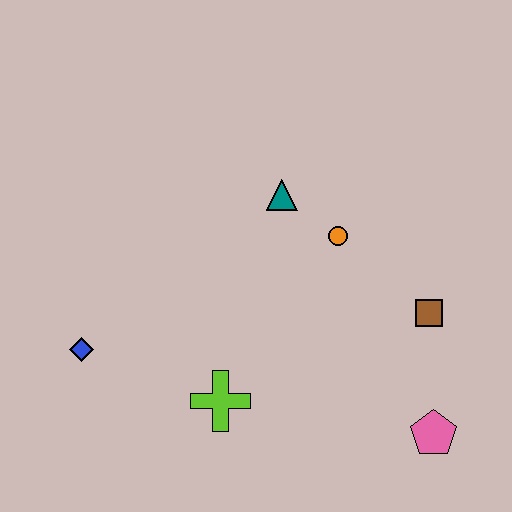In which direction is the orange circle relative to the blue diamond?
The orange circle is to the right of the blue diamond.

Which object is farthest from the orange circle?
The blue diamond is farthest from the orange circle.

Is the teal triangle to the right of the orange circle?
No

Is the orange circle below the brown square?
No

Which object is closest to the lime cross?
The blue diamond is closest to the lime cross.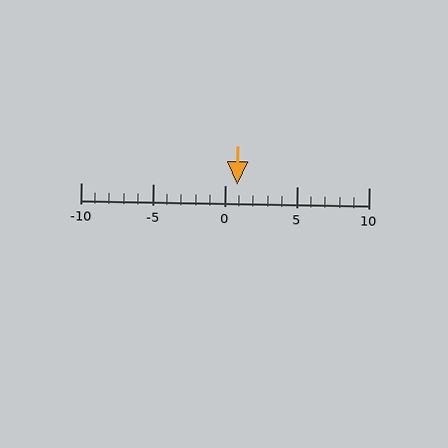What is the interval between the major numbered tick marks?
The major tick marks are spaced 5 units apart.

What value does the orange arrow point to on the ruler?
The orange arrow points to approximately 1.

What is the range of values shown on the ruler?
The ruler shows values from -10 to 10.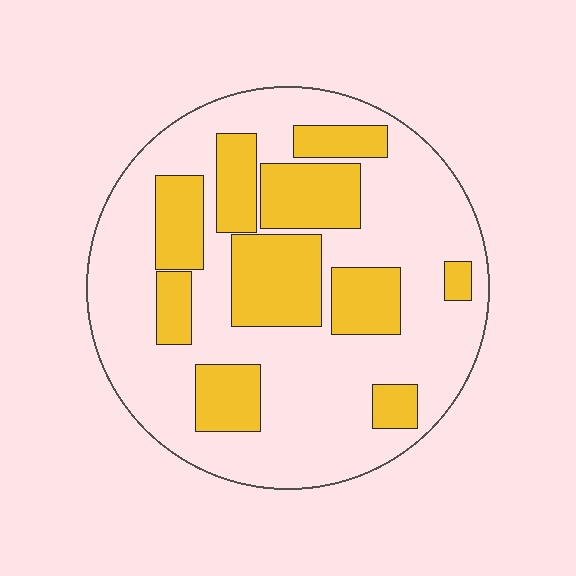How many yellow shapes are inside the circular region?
10.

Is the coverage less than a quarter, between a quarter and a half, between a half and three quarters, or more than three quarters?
Between a quarter and a half.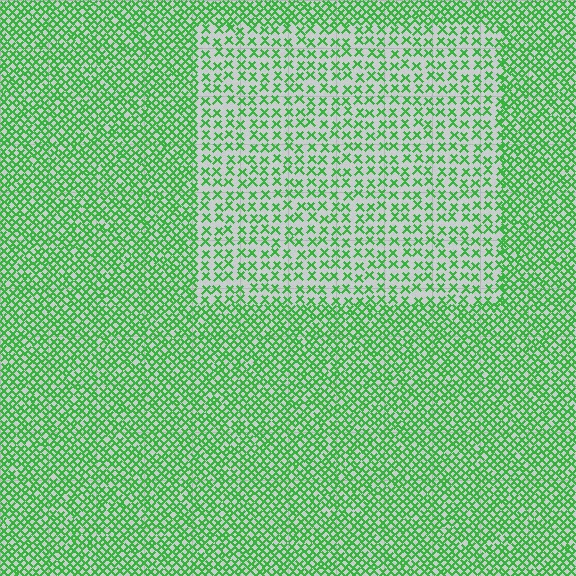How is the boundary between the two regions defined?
The boundary is defined by a change in element density (approximately 2.0x ratio). All elements are the same color, size, and shape.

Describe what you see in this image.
The image contains small green elements arranged at two different densities. A rectangle-shaped region is visible where the elements are less densely packed than the surrounding area.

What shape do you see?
I see a rectangle.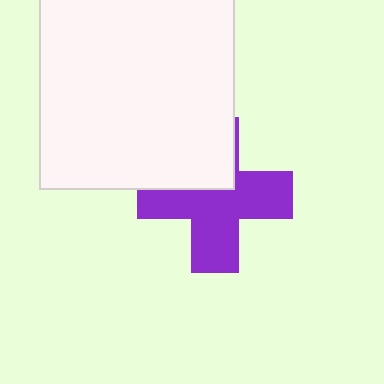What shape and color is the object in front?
The object in front is a white square.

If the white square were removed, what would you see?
You would see the complete purple cross.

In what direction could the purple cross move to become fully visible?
The purple cross could move down. That would shift it out from behind the white square entirely.